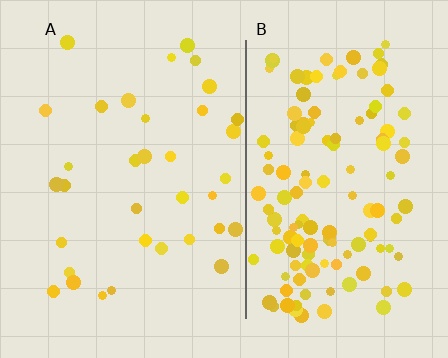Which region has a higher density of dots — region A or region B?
B (the right).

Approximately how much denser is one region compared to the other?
Approximately 3.8× — region B over region A.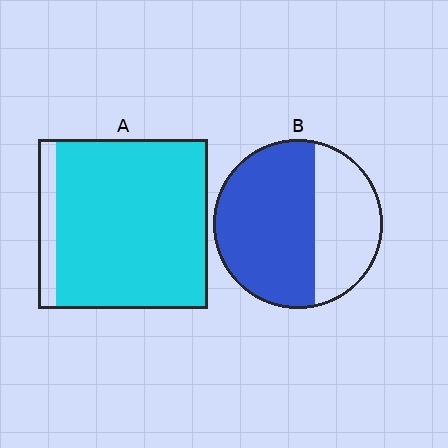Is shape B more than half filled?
Yes.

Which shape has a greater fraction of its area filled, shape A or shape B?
Shape A.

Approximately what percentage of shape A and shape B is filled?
A is approximately 90% and B is approximately 65%.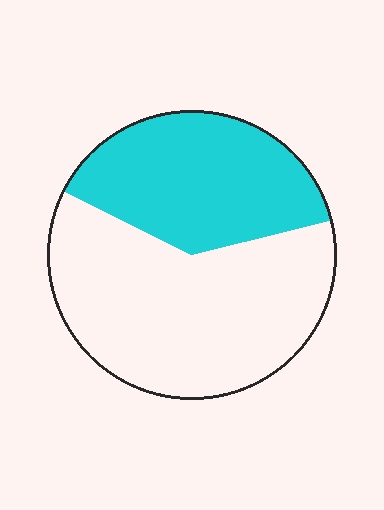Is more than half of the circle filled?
No.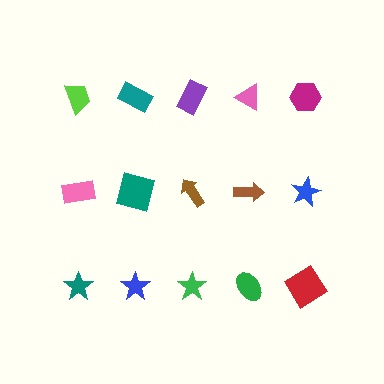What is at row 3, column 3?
A green star.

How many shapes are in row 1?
5 shapes.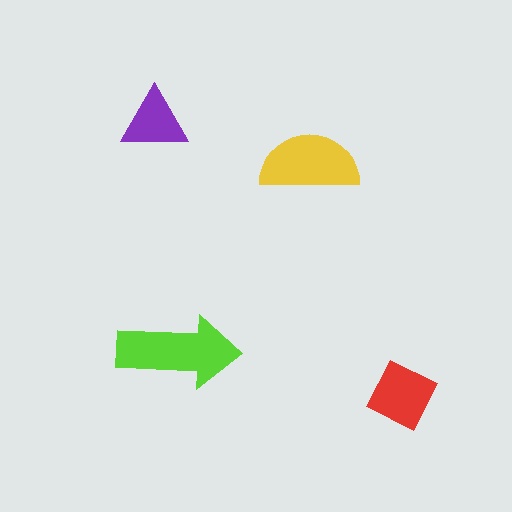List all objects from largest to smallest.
The lime arrow, the yellow semicircle, the red square, the purple triangle.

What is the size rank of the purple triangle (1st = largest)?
4th.